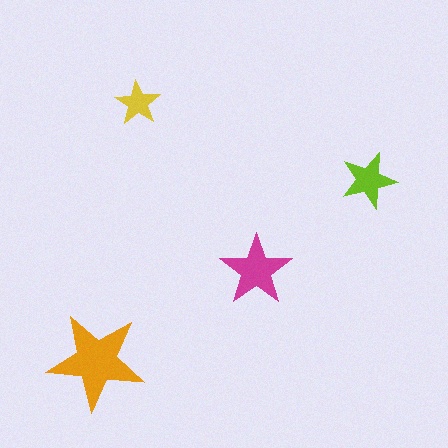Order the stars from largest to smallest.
the orange one, the magenta one, the lime one, the yellow one.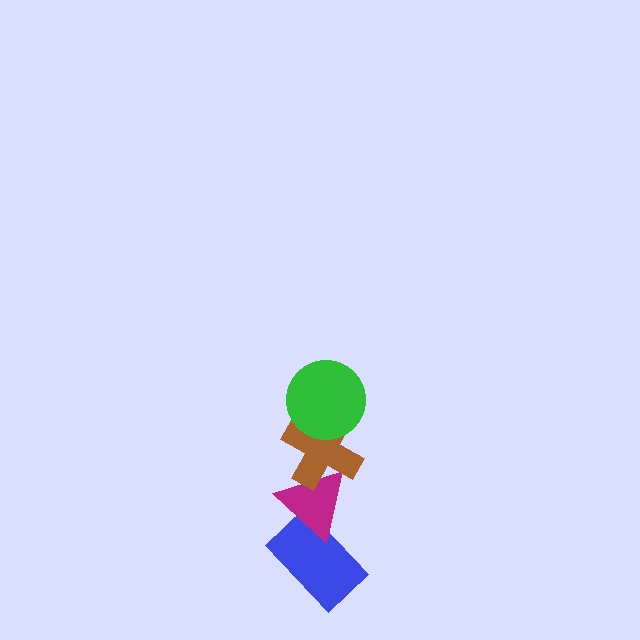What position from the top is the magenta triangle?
The magenta triangle is 3rd from the top.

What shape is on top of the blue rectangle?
The magenta triangle is on top of the blue rectangle.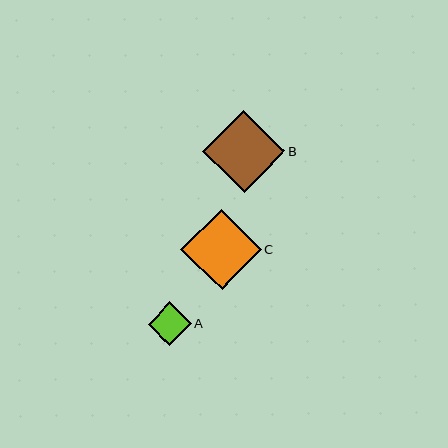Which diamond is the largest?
Diamond B is the largest with a size of approximately 82 pixels.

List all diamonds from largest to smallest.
From largest to smallest: B, C, A.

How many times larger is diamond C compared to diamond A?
Diamond C is approximately 1.9 times the size of diamond A.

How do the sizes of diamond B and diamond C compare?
Diamond B and diamond C are approximately the same size.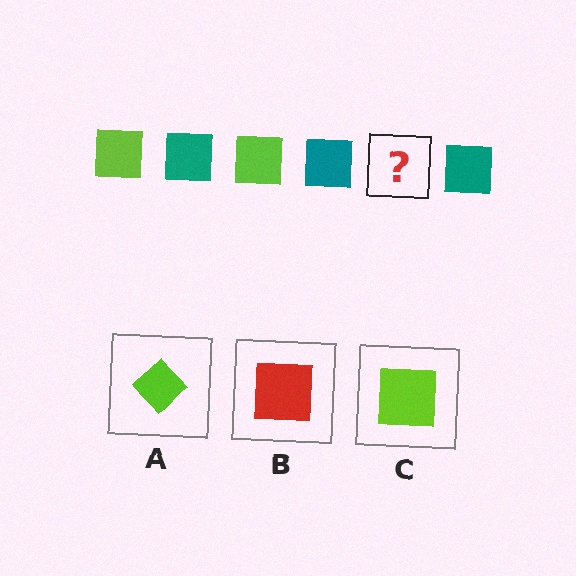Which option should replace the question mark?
Option C.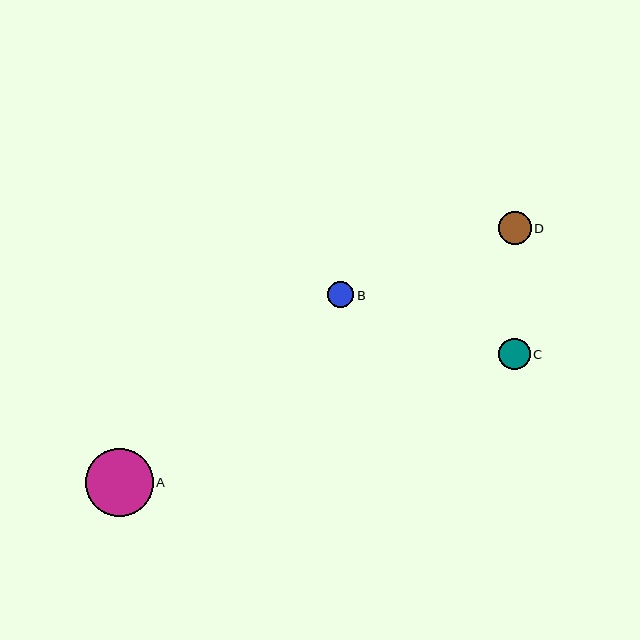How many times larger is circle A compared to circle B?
Circle A is approximately 2.6 times the size of circle B.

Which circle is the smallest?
Circle B is the smallest with a size of approximately 26 pixels.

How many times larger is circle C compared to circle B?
Circle C is approximately 1.2 times the size of circle B.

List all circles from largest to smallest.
From largest to smallest: A, D, C, B.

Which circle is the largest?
Circle A is the largest with a size of approximately 68 pixels.